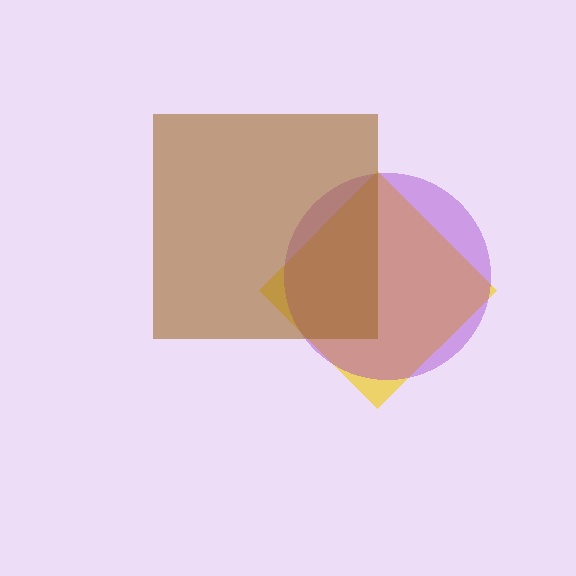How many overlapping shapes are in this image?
There are 3 overlapping shapes in the image.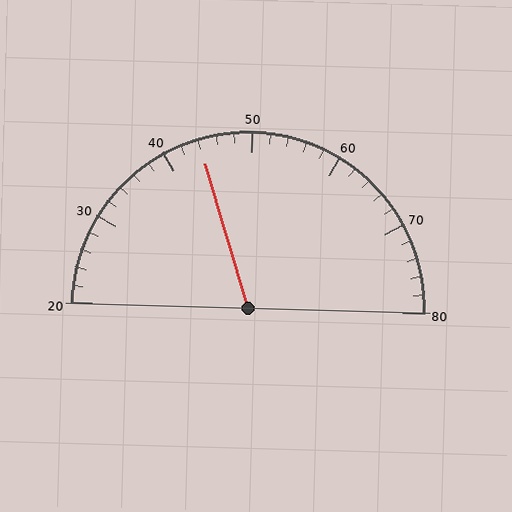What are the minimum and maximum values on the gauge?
The gauge ranges from 20 to 80.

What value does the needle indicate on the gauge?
The needle indicates approximately 44.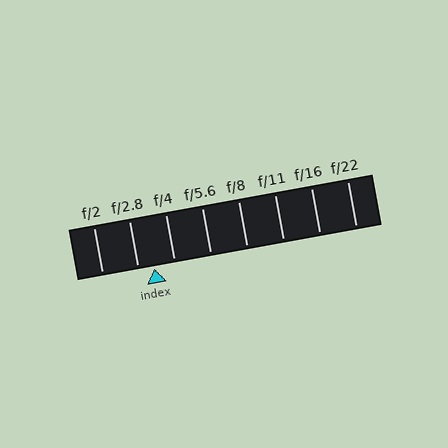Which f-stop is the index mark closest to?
The index mark is closest to f/2.8.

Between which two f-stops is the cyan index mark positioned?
The index mark is between f/2.8 and f/4.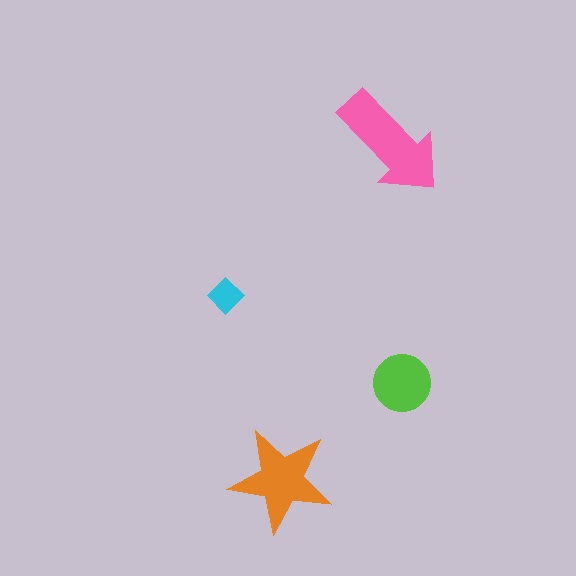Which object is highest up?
The pink arrow is topmost.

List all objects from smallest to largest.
The cyan diamond, the lime circle, the orange star, the pink arrow.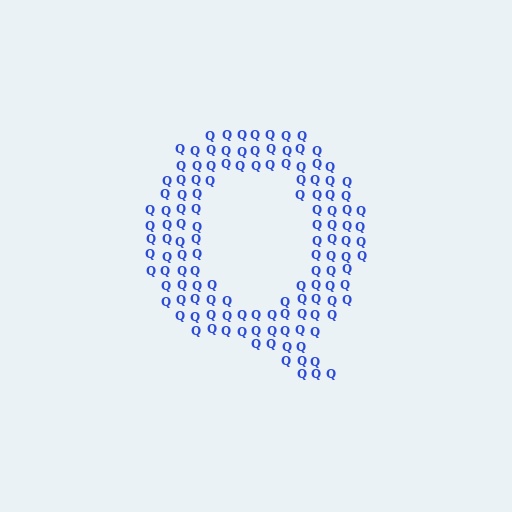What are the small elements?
The small elements are letter Q's.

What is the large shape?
The large shape is the letter Q.